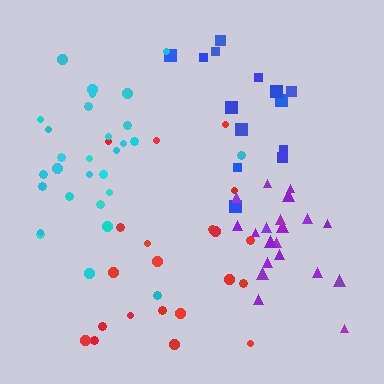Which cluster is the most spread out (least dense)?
Red.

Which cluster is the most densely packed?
Purple.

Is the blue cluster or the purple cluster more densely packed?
Purple.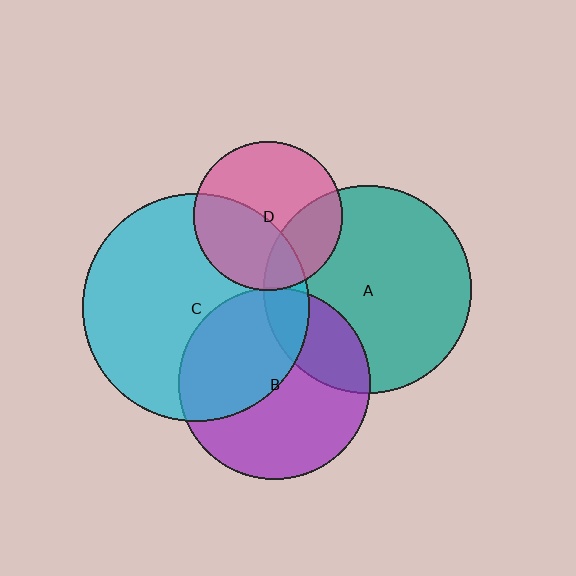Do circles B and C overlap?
Yes.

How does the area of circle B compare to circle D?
Approximately 1.7 times.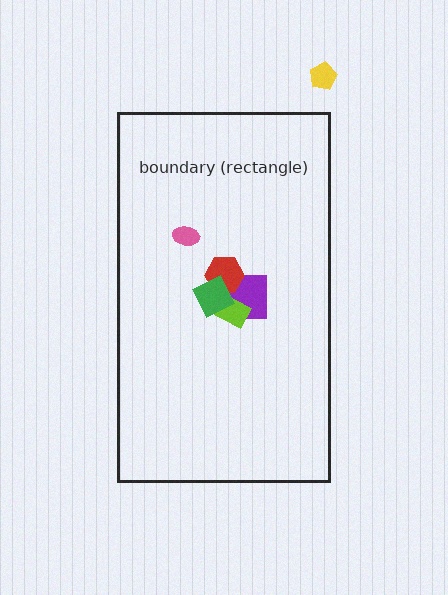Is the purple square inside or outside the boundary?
Inside.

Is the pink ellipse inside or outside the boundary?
Inside.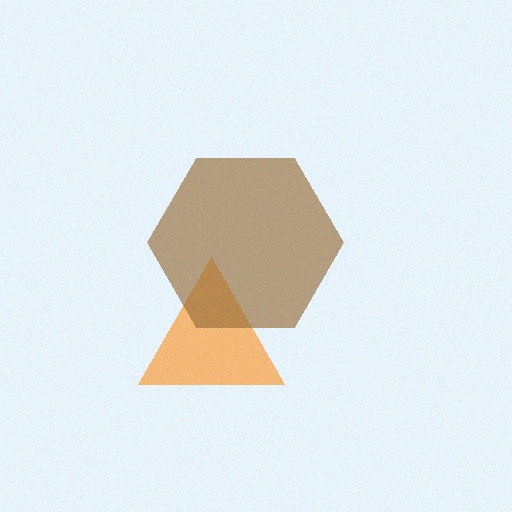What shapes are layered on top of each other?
The layered shapes are: an orange triangle, a brown hexagon.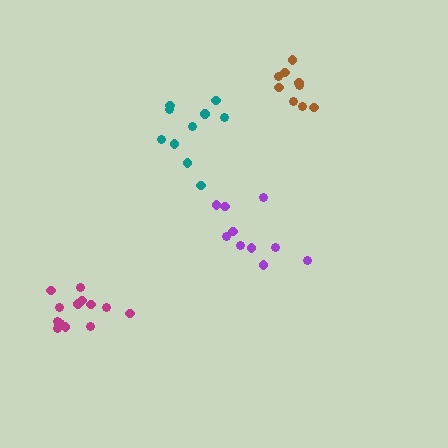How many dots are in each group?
Group 1: 10 dots, Group 2: 13 dots, Group 3: 9 dots, Group 4: 10 dots (42 total).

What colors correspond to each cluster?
The clusters are colored: purple, magenta, brown, teal.